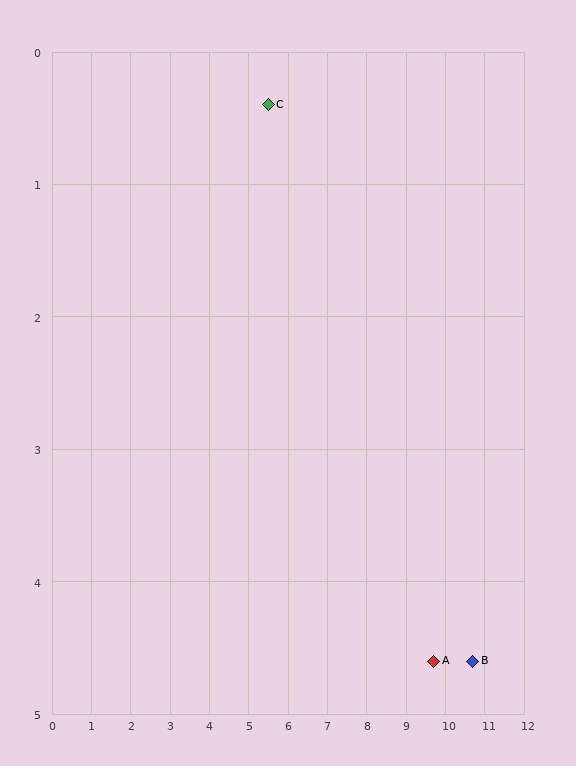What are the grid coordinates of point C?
Point C is at approximately (5.5, 0.4).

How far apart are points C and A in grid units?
Points C and A are about 5.9 grid units apart.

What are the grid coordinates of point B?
Point B is at approximately (10.7, 4.6).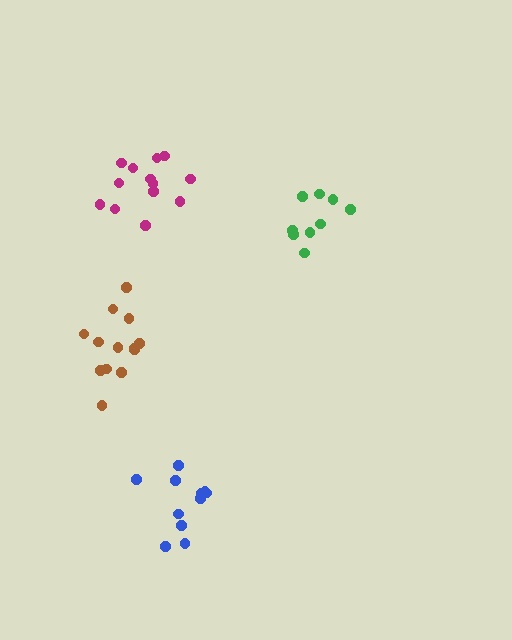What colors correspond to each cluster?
The clusters are colored: magenta, brown, blue, green.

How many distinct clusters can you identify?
There are 4 distinct clusters.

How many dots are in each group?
Group 1: 13 dots, Group 2: 14 dots, Group 3: 11 dots, Group 4: 9 dots (47 total).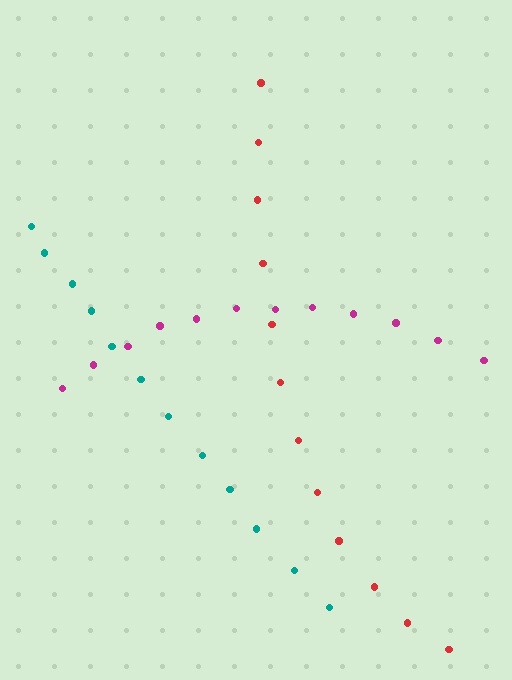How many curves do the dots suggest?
There are 3 distinct paths.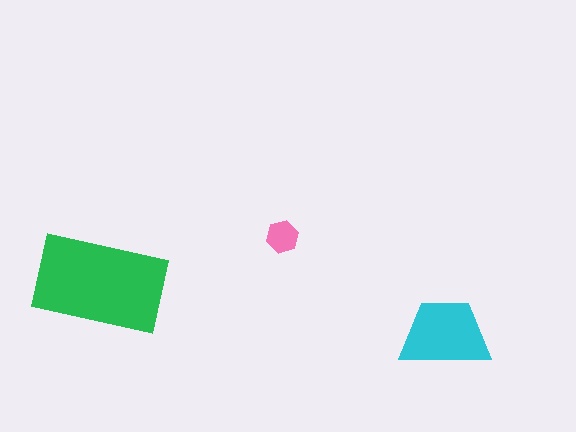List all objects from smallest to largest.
The pink hexagon, the cyan trapezoid, the green rectangle.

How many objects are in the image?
There are 3 objects in the image.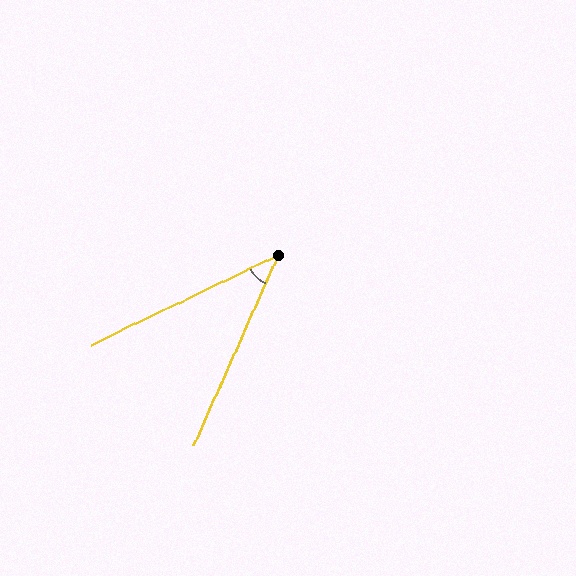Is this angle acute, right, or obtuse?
It is acute.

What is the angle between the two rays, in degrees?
Approximately 40 degrees.